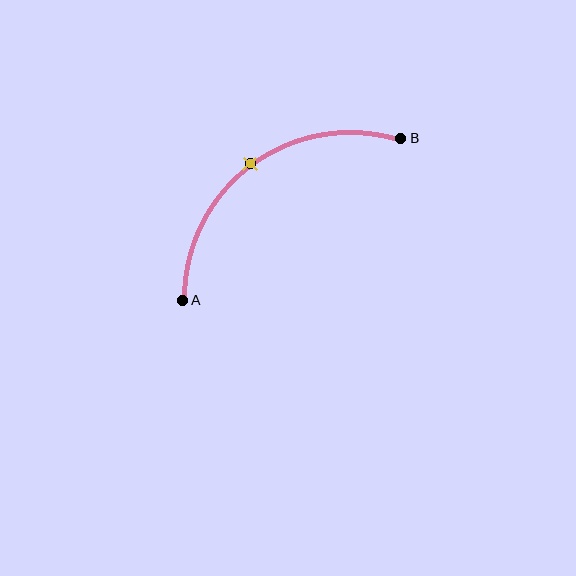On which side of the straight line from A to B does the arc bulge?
The arc bulges above and to the left of the straight line connecting A and B.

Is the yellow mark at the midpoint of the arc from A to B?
Yes. The yellow mark lies on the arc at equal arc-length from both A and B — it is the arc midpoint.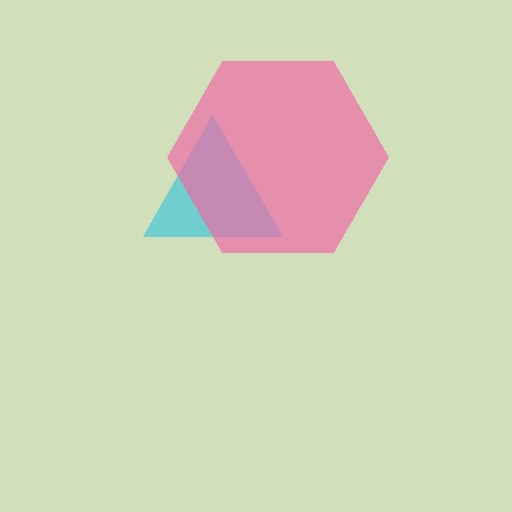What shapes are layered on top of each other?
The layered shapes are: a cyan triangle, a pink hexagon.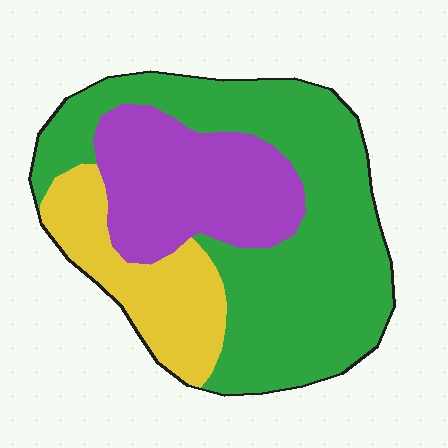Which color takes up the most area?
Green, at roughly 55%.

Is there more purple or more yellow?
Purple.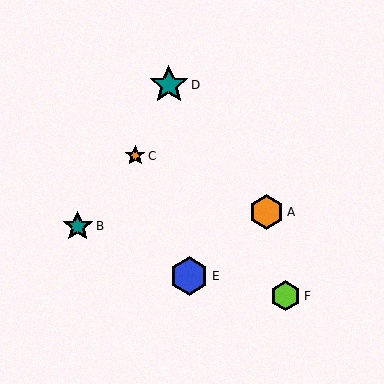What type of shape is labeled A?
Shape A is an orange hexagon.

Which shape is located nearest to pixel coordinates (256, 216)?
The orange hexagon (labeled A) at (266, 212) is nearest to that location.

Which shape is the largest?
The blue hexagon (labeled E) is the largest.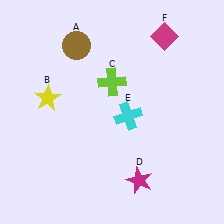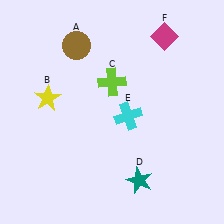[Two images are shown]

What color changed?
The star (D) changed from magenta in Image 1 to teal in Image 2.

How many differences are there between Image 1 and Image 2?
There is 1 difference between the two images.